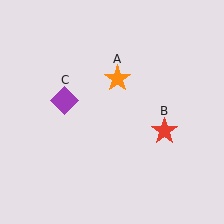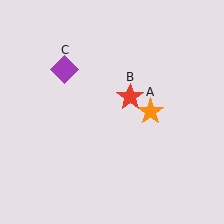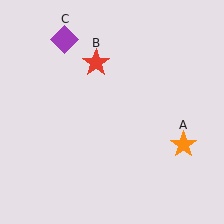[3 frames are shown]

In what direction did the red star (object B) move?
The red star (object B) moved up and to the left.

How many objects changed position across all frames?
3 objects changed position: orange star (object A), red star (object B), purple diamond (object C).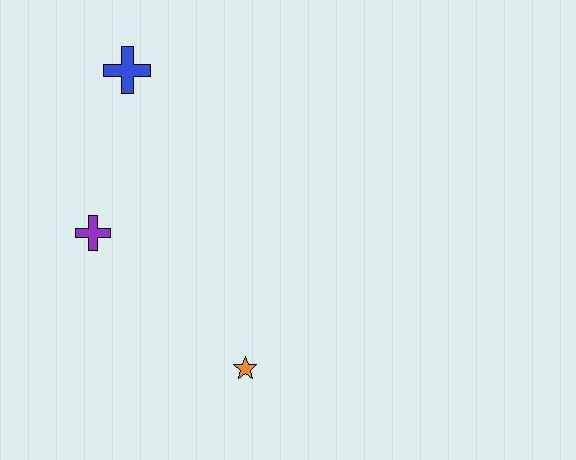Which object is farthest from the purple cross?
The orange star is farthest from the purple cross.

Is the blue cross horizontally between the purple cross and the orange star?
Yes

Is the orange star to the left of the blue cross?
No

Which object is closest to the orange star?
The purple cross is closest to the orange star.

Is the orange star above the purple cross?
No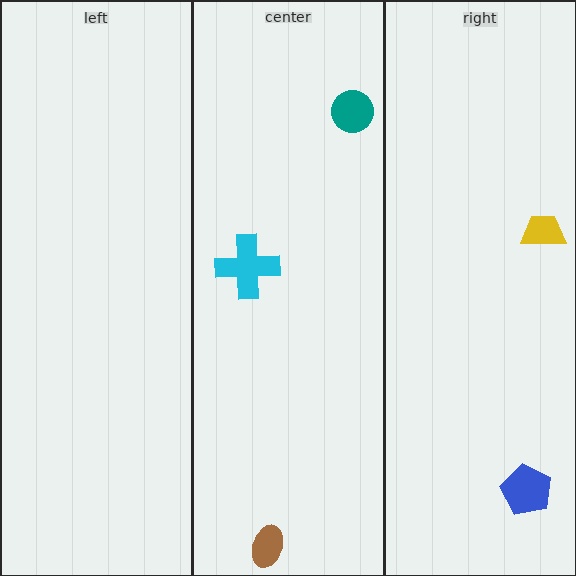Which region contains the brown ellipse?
The center region.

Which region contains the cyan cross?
The center region.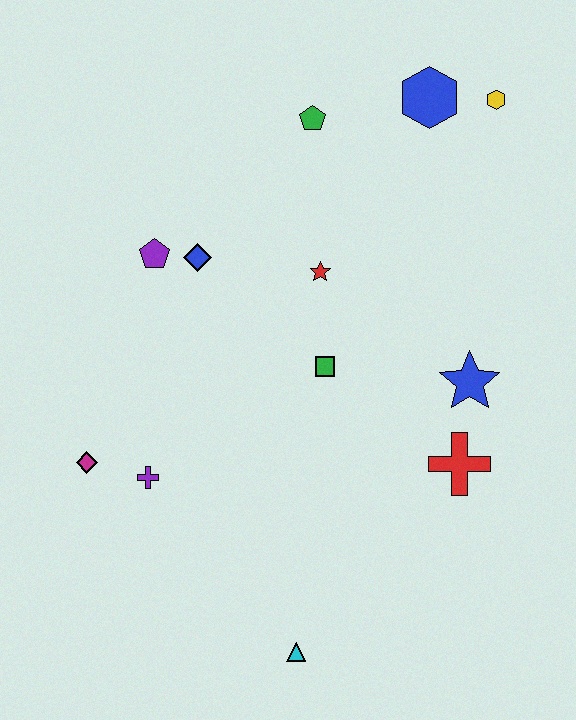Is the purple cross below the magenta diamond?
Yes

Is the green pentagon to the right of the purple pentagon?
Yes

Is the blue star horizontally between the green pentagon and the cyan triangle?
No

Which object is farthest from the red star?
The cyan triangle is farthest from the red star.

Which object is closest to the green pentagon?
The blue hexagon is closest to the green pentagon.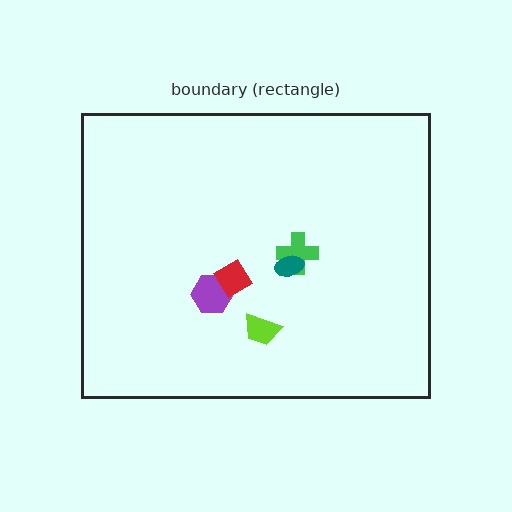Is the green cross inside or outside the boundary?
Inside.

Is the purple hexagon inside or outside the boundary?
Inside.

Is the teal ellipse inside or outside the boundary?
Inside.